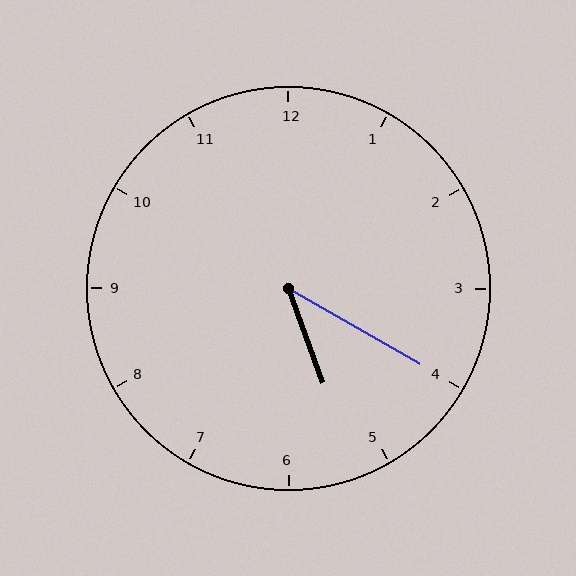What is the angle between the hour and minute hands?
Approximately 40 degrees.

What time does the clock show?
5:20.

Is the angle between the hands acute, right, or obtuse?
It is acute.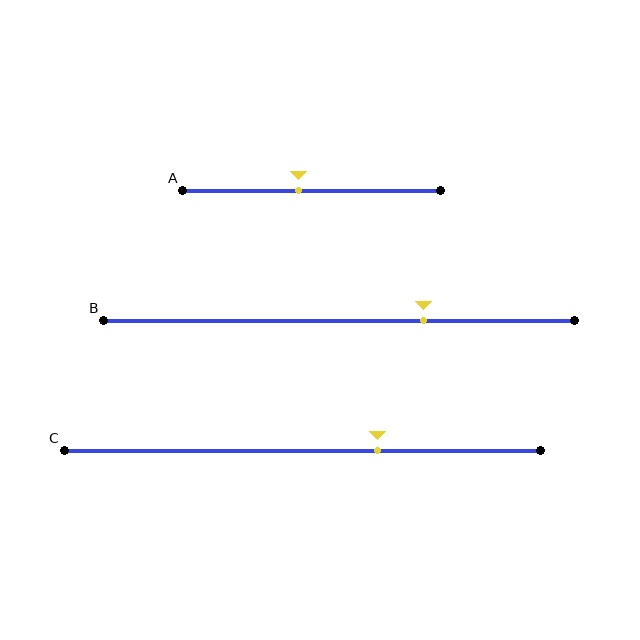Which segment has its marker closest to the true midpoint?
Segment A has its marker closest to the true midpoint.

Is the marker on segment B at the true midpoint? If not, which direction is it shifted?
No, the marker on segment B is shifted to the right by about 18% of the segment length.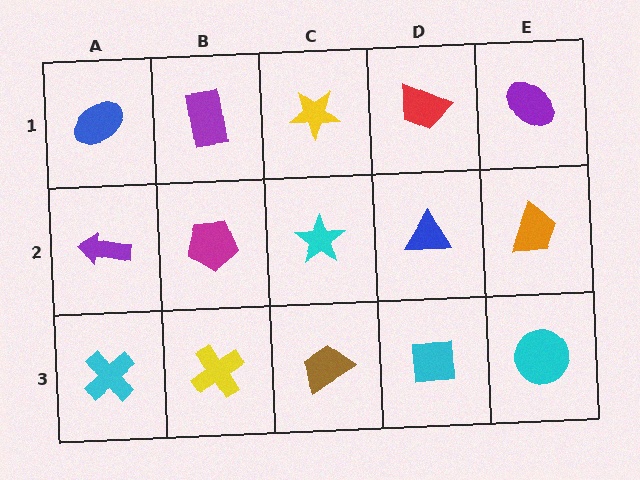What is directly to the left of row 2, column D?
A cyan star.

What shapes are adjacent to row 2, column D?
A red trapezoid (row 1, column D), a cyan square (row 3, column D), a cyan star (row 2, column C), an orange trapezoid (row 2, column E).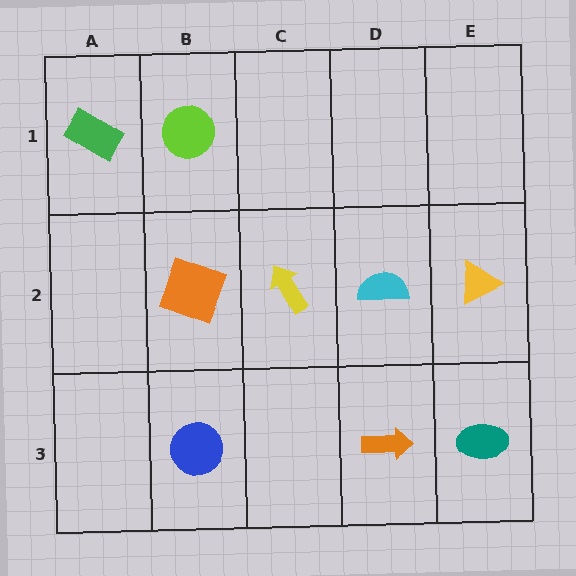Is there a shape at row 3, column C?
No, that cell is empty.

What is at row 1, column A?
A green rectangle.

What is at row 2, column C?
A yellow arrow.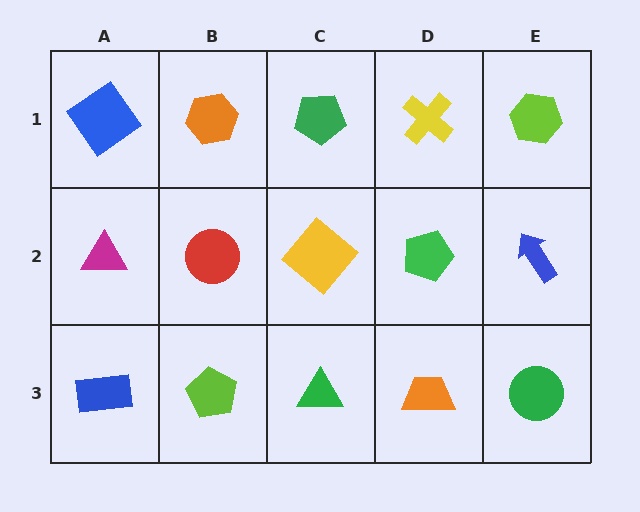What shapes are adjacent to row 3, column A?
A magenta triangle (row 2, column A), a lime pentagon (row 3, column B).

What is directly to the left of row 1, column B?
A blue diamond.